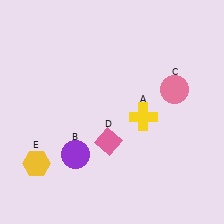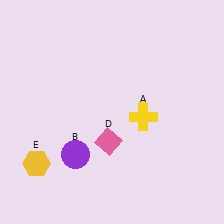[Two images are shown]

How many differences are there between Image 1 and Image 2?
There is 1 difference between the two images.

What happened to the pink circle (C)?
The pink circle (C) was removed in Image 2. It was in the top-right area of Image 1.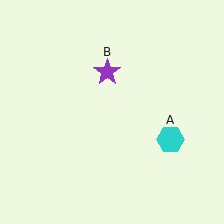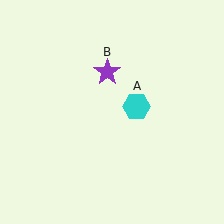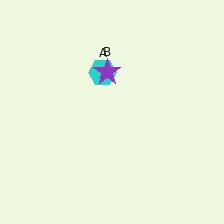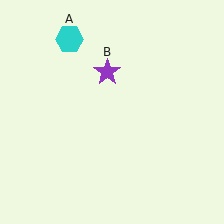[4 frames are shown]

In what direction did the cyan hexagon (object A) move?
The cyan hexagon (object A) moved up and to the left.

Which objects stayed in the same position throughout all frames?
Purple star (object B) remained stationary.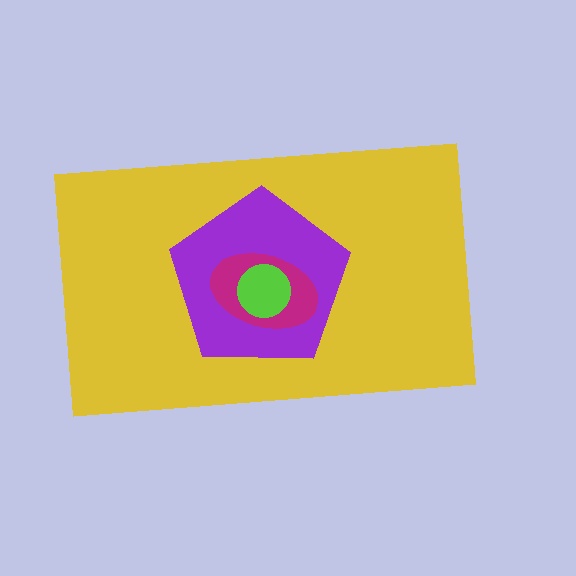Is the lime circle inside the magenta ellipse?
Yes.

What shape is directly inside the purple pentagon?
The magenta ellipse.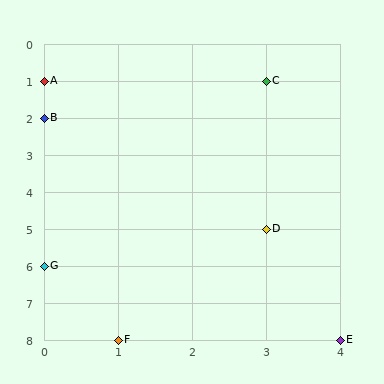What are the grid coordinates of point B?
Point B is at grid coordinates (0, 2).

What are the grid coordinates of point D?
Point D is at grid coordinates (3, 5).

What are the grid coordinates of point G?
Point G is at grid coordinates (0, 6).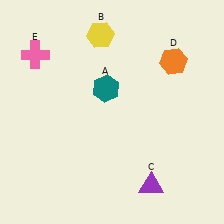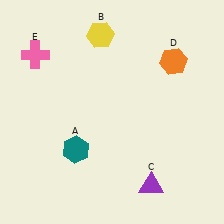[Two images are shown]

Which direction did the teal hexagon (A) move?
The teal hexagon (A) moved down.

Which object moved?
The teal hexagon (A) moved down.